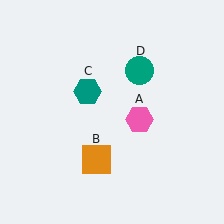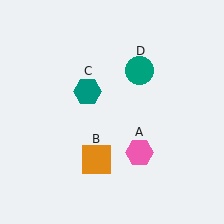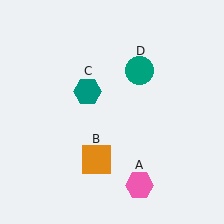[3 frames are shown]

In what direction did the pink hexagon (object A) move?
The pink hexagon (object A) moved down.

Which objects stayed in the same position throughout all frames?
Orange square (object B) and teal hexagon (object C) and teal circle (object D) remained stationary.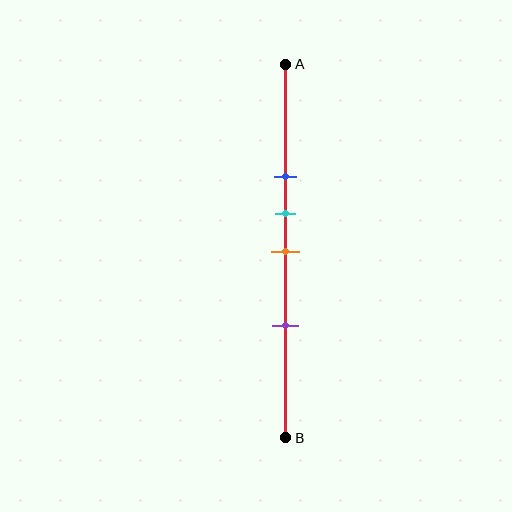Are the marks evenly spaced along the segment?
No, the marks are not evenly spaced.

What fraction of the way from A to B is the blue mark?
The blue mark is approximately 30% (0.3) of the way from A to B.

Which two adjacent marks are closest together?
The cyan and orange marks are the closest adjacent pair.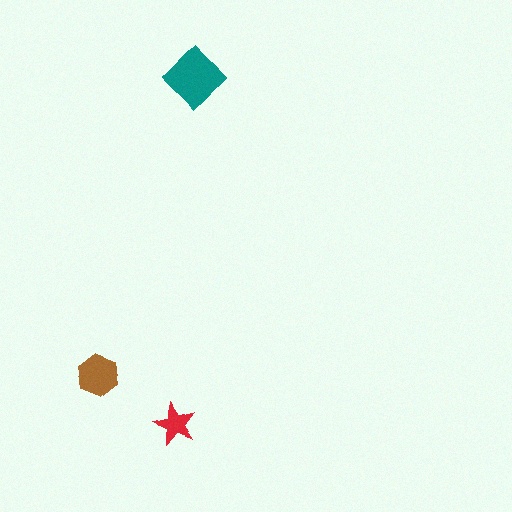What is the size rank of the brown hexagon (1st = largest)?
2nd.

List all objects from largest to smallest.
The teal diamond, the brown hexagon, the red star.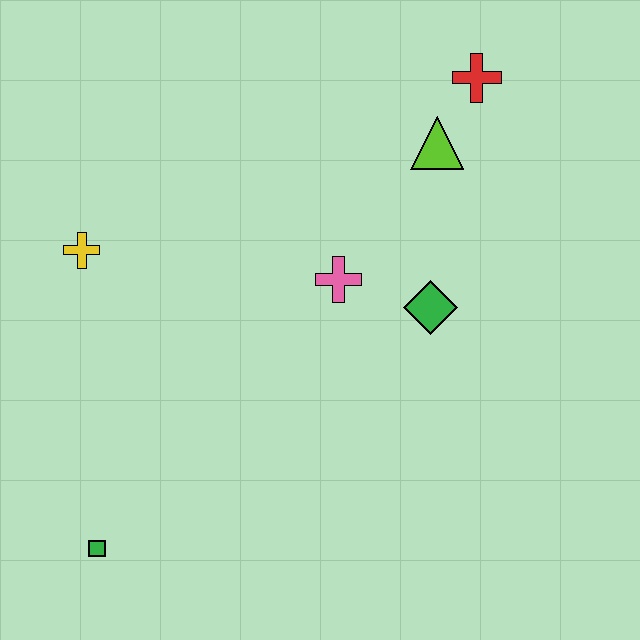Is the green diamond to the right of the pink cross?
Yes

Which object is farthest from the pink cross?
The green square is farthest from the pink cross.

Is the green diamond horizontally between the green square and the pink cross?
No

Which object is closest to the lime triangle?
The red cross is closest to the lime triangle.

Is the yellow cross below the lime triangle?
Yes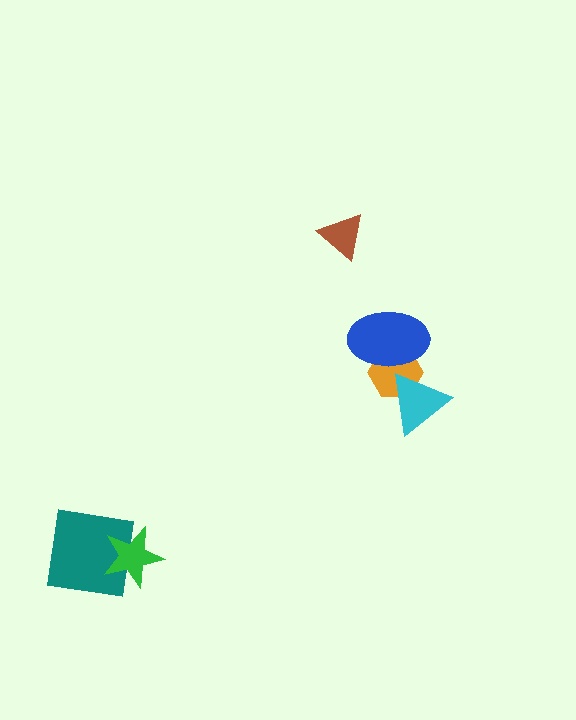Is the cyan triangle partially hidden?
Yes, it is partially covered by another shape.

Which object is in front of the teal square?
The green star is in front of the teal square.